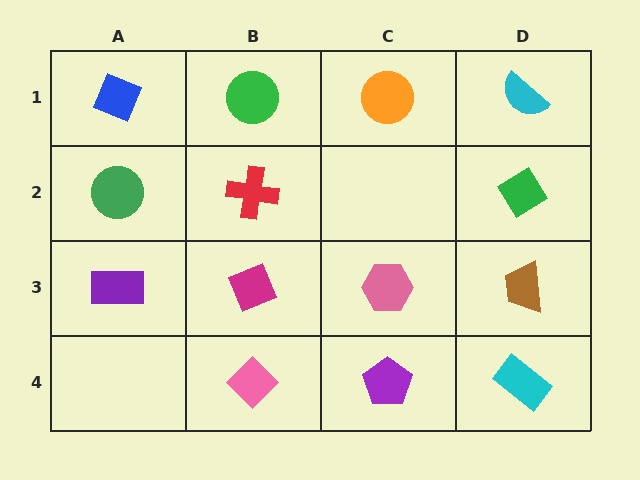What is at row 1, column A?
A blue diamond.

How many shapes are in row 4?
3 shapes.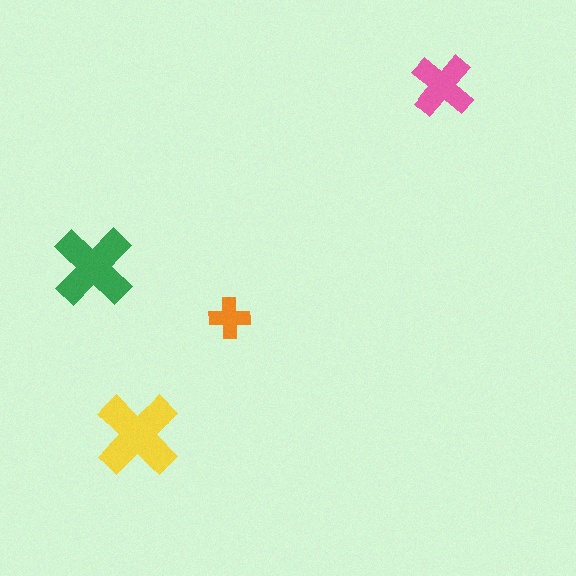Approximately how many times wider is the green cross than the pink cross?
About 1.5 times wider.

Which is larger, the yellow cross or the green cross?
The yellow one.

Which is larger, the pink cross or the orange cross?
The pink one.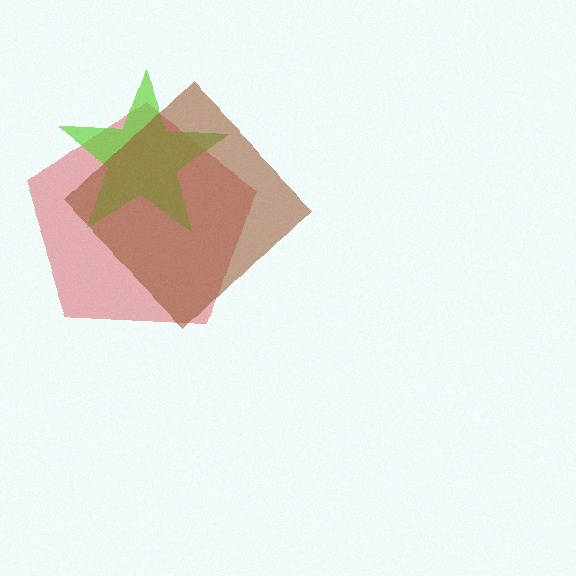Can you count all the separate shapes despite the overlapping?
Yes, there are 3 separate shapes.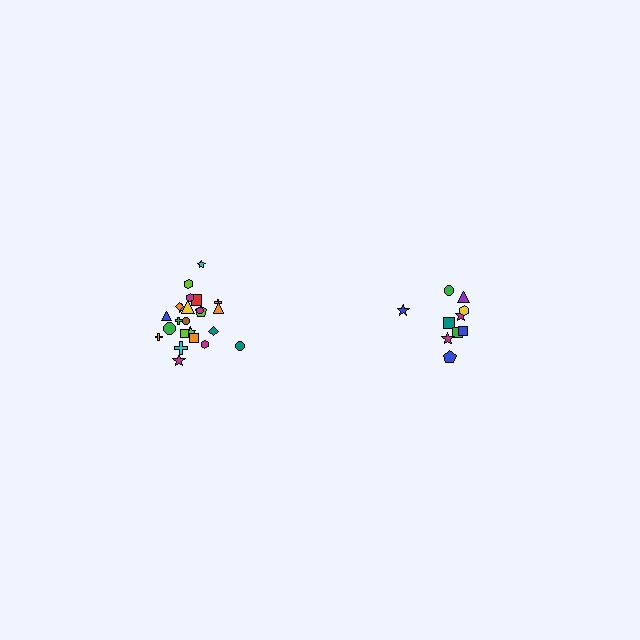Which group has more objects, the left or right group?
The left group.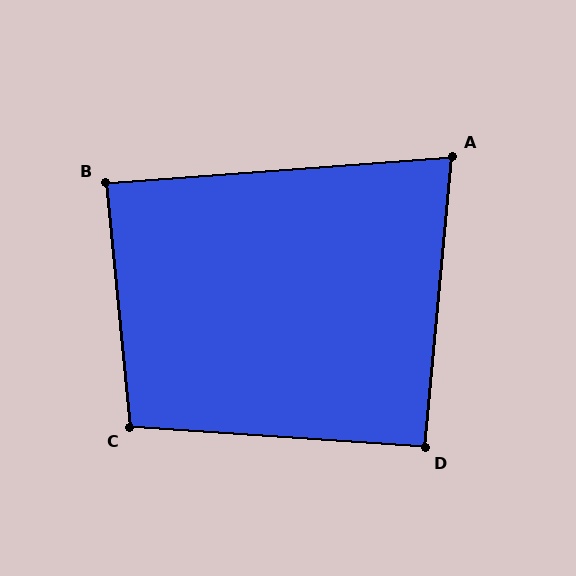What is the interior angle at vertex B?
Approximately 89 degrees (approximately right).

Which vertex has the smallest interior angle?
A, at approximately 80 degrees.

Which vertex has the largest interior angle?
C, at approximately 100 degrees.